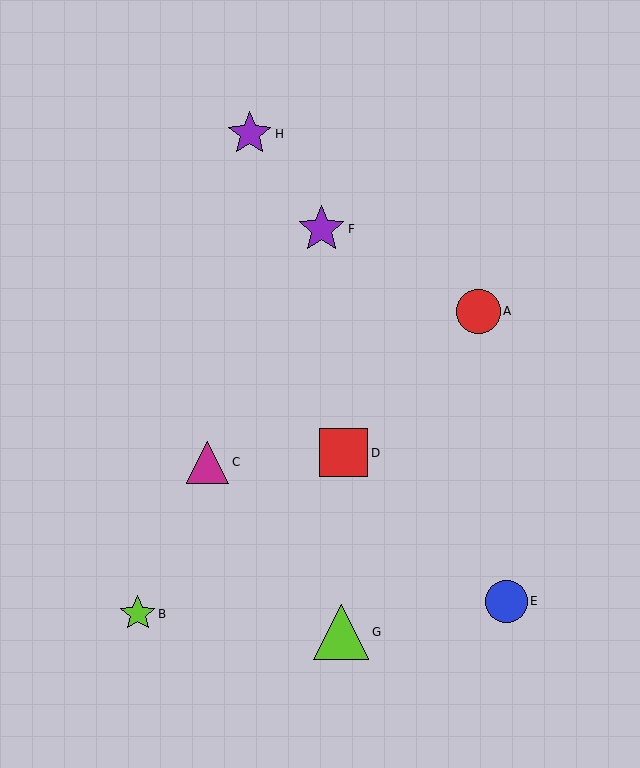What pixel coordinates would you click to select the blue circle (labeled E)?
Click at (506, 601) to select the blue circle E.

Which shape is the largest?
The lime triangle (labeled G) is the largest.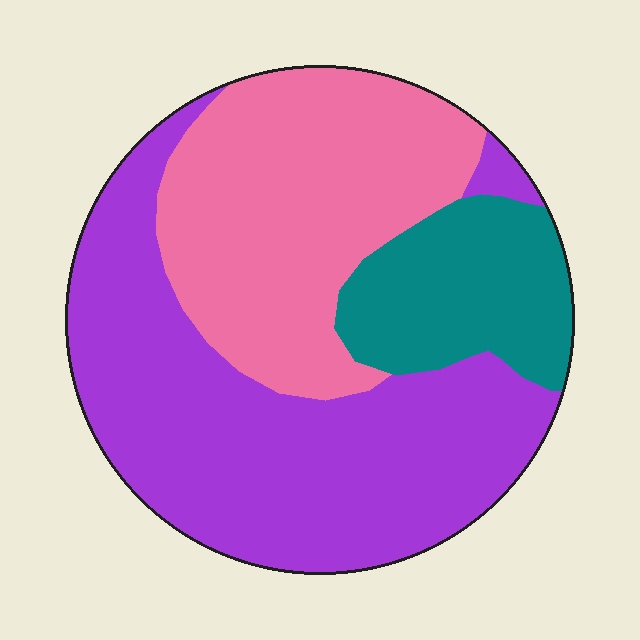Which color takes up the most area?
Purple, at roughly 50%.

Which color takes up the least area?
Teal, at roughly 15%.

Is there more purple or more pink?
Purple.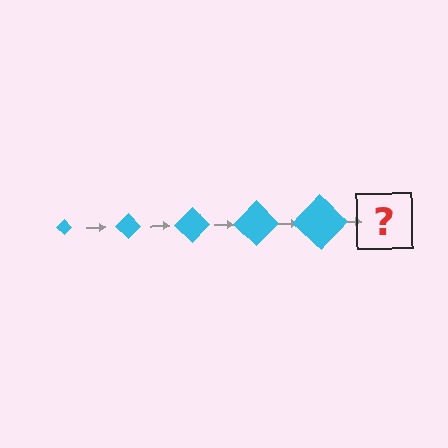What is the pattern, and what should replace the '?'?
The pattern is that the diamond gets progressively larger each step. The '?' should be a cyan diamond, larger than the previous one.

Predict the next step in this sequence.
The next step is a cyan diamond, larger than the previous one.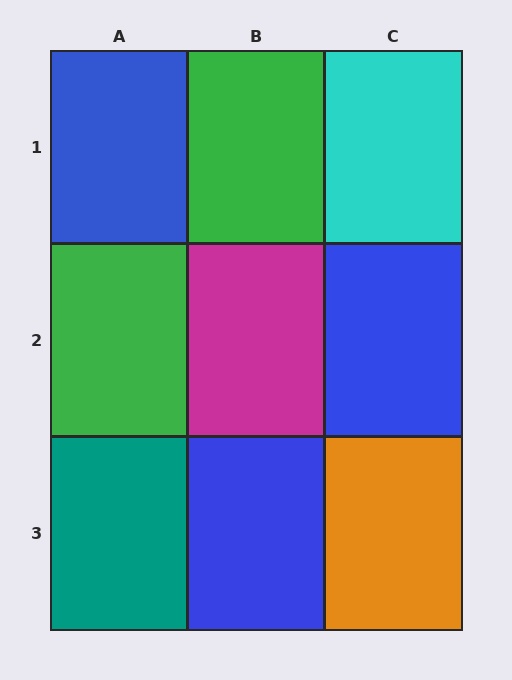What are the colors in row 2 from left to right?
Green, magenta, blue.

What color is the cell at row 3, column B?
Blue.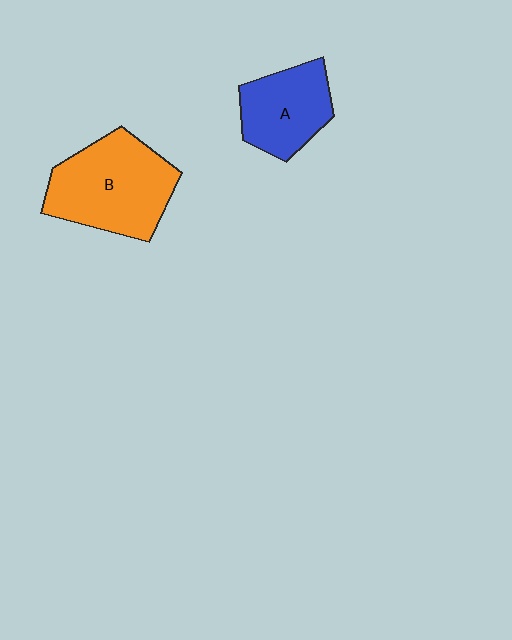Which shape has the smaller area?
Shape A (blue).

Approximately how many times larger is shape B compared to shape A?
Approximately 1.5 times.